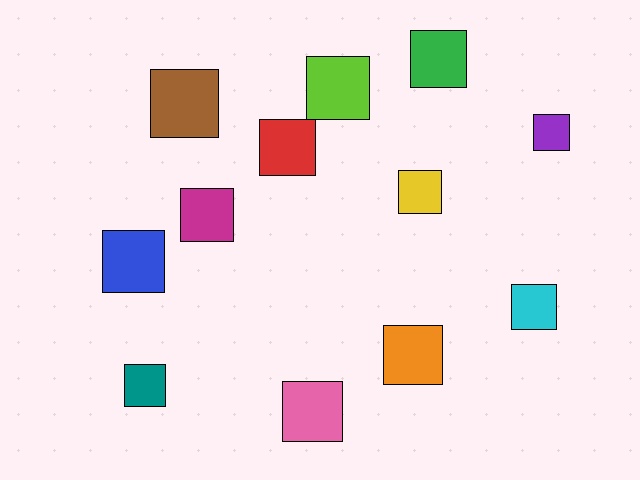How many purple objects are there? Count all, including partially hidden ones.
There is 1 purple object.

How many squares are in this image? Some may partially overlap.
There are 12 squares.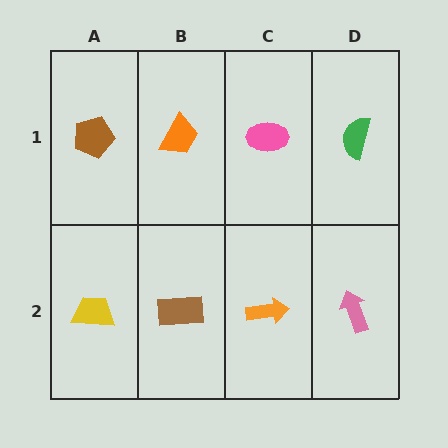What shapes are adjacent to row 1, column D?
A pink arrow (row 2, column D), a pink ellipse (row 1, column C).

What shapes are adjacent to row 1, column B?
A brown rectangle (row 2, column B), a brown pentagon (row 1, column A), a pink ellipse (row 1, column C).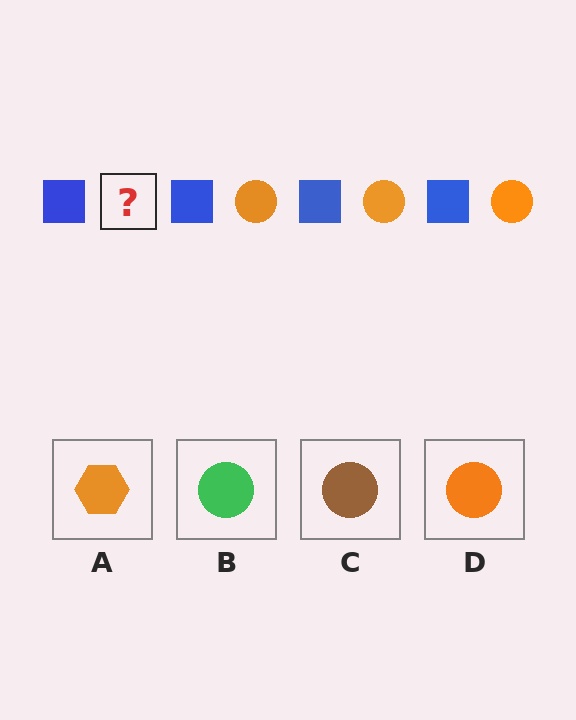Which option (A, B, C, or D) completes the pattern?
D.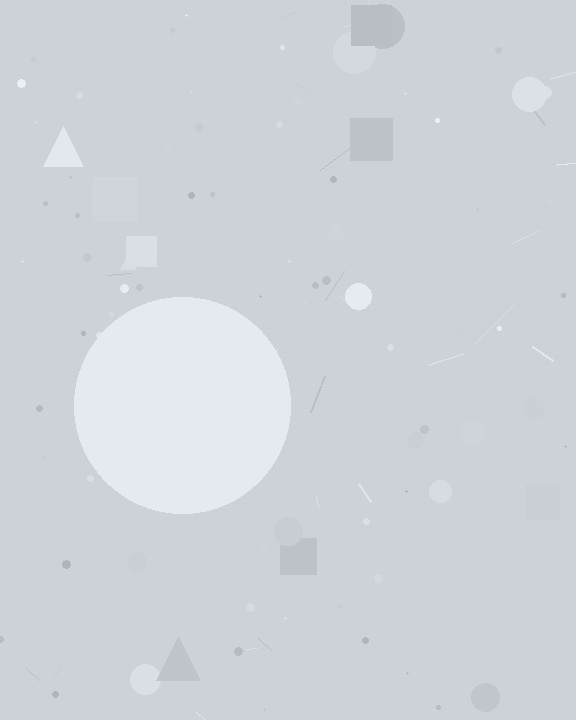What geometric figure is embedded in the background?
A circle is embedded in the background.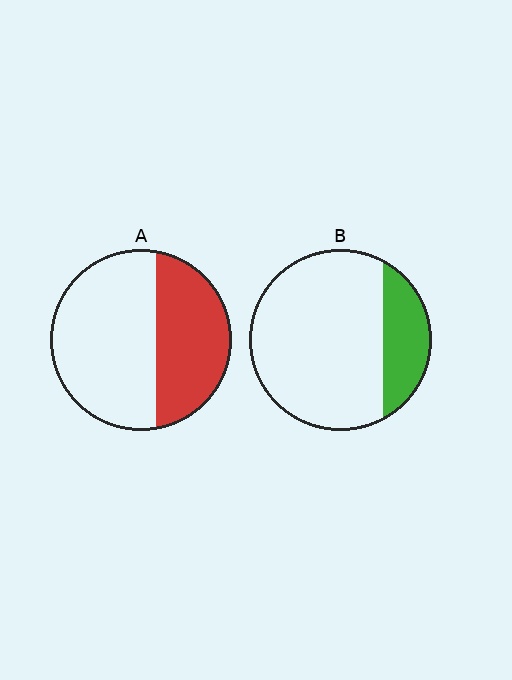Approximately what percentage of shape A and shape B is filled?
A is approximately 40% and B is approximately 20%.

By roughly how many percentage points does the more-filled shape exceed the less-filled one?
By roughly 20 percentage points (A over B).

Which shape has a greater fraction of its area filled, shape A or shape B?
Shape A.